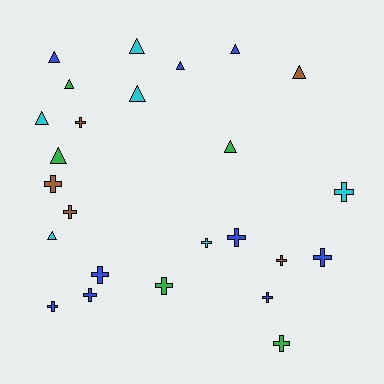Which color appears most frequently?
Blue, with 9 objects.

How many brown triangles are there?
There is 1 brown triangle.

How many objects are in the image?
There are 25 objects.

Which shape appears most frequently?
Cross, with 14 objects.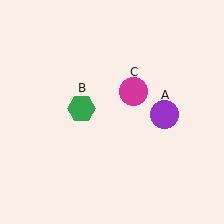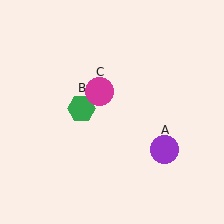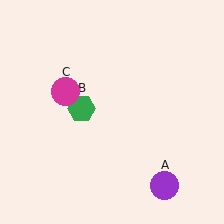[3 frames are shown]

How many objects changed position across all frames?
2 objects changed position: purple circle (object A), magenta circle (object C).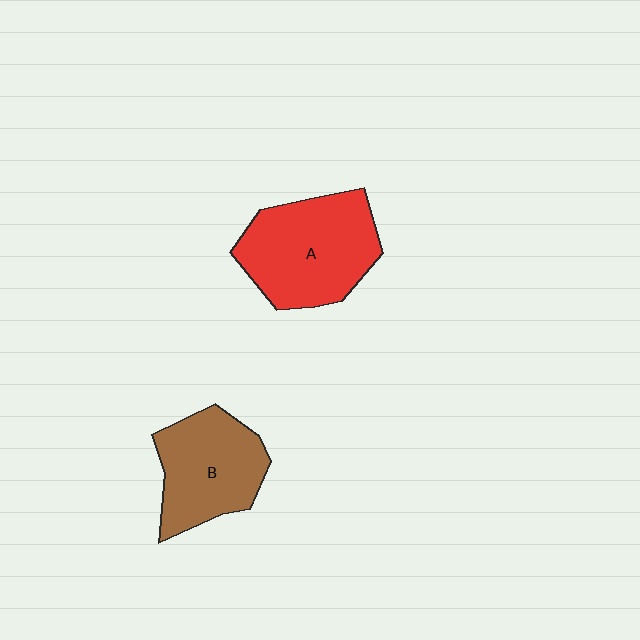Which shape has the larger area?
Shape A (red).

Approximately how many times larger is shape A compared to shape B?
Approximately 1.2 times.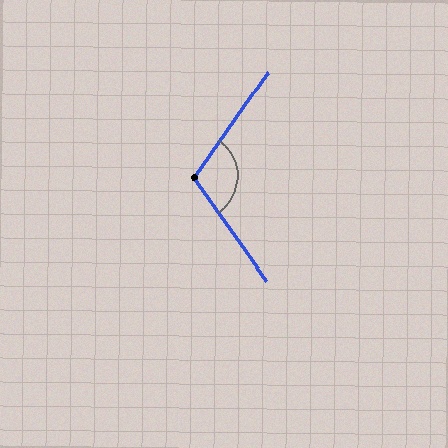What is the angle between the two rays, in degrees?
Approximately 109 degrees.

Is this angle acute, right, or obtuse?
It is obtuse.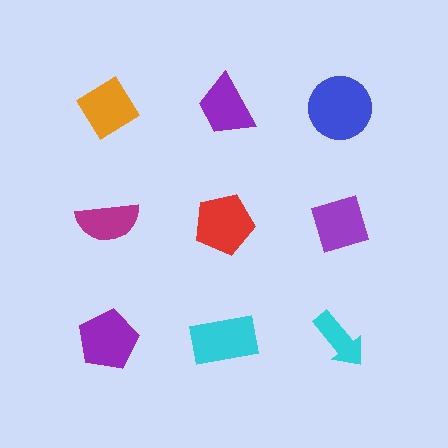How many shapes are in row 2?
3 shapes.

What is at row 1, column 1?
An orange diamond.